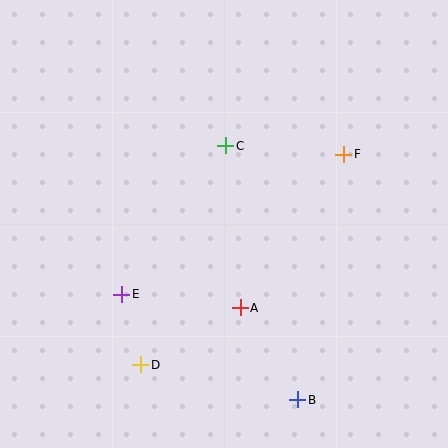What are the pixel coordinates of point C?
Point C is at (226, 146).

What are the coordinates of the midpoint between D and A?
The midpoint between D and A is at (190, 336).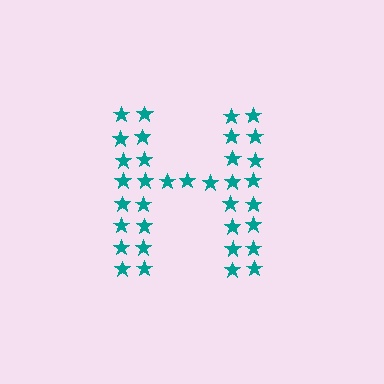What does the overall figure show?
The overall figure shows the letter H.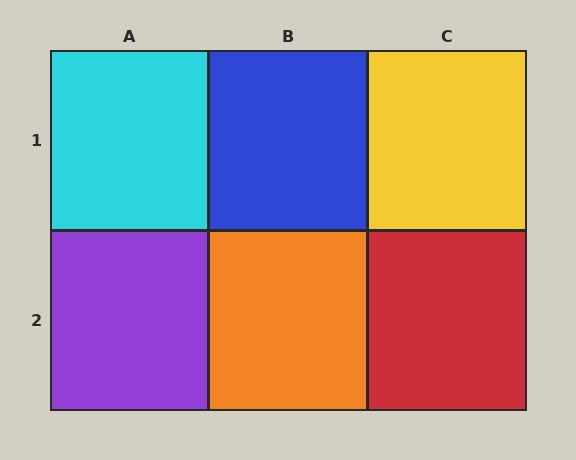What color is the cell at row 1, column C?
Yellow.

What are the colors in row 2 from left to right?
Purple, orange, red.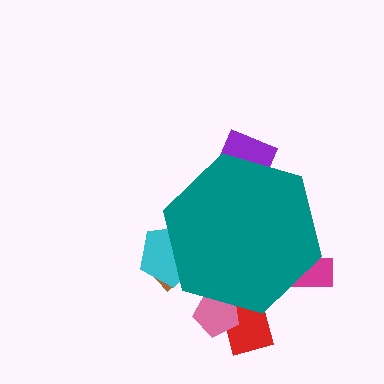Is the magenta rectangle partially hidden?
Yes, the magenta rectangle is partially hidden behind the teal hexagon.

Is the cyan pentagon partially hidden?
Yes, the cyan pentagon is partially hidden behind the teal hexagon.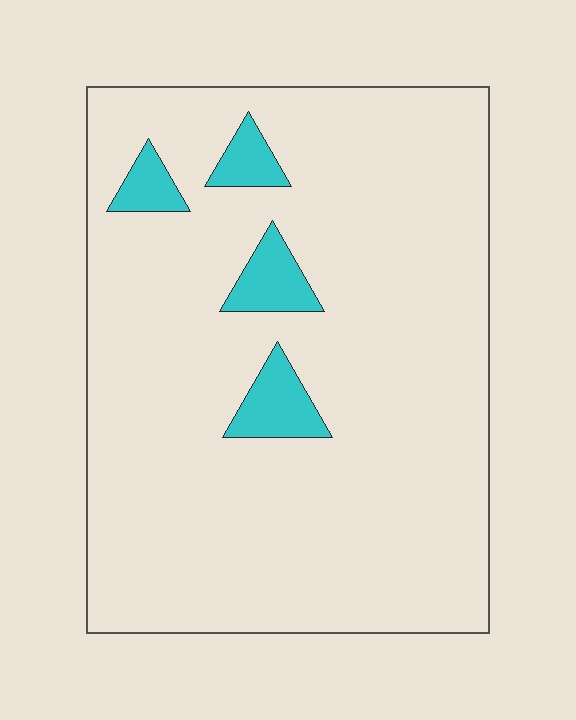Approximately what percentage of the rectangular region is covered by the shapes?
Approximately 10%.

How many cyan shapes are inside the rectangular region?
4.